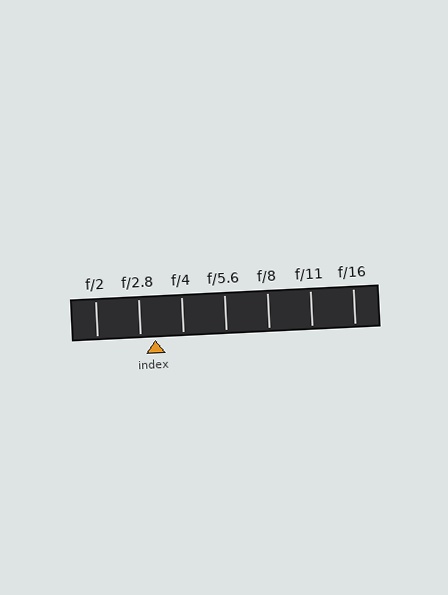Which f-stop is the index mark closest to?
The index mark is closest to f/2.8.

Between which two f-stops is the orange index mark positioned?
The index mark is between f/2.8 and f/4.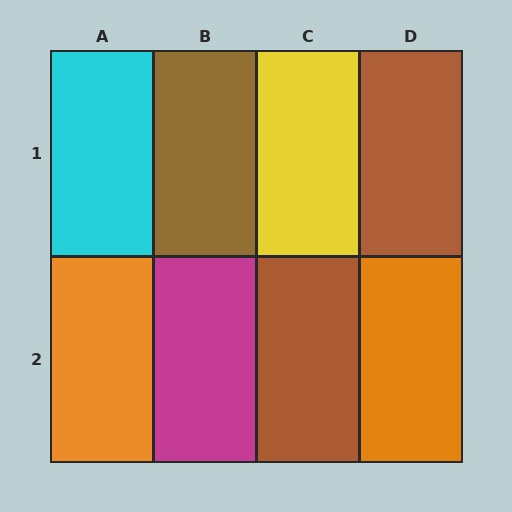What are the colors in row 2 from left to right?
Orange, magenta, brown, orange.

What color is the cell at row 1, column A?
Cyan.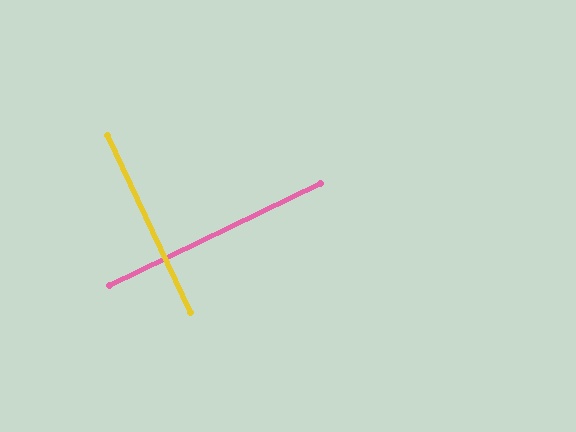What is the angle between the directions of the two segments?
Approximately 89 degrees.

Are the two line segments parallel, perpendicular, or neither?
Perpendicular — they meet at approximately 89°.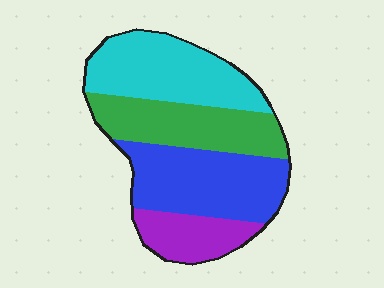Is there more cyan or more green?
Cyan.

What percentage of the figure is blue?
Blue takes up between a sixth and a third of the figure.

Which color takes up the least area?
Purple, at roughly 15%.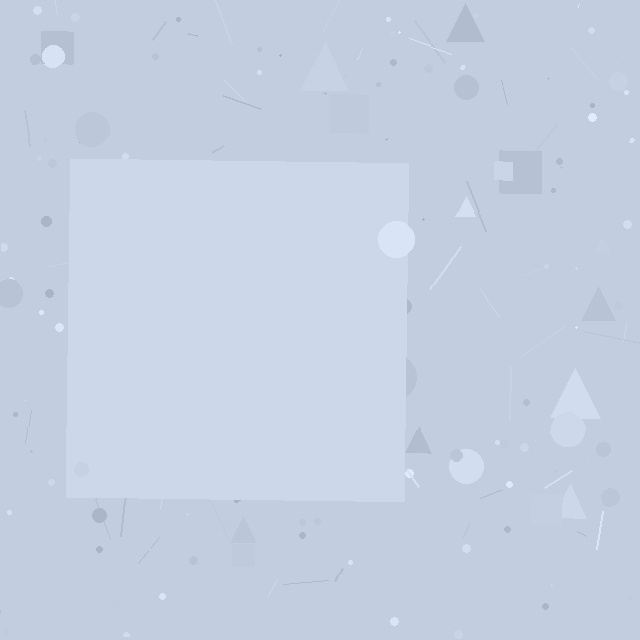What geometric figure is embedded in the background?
A square is embedded in the background.